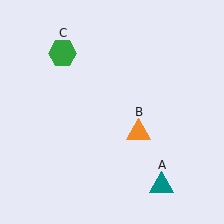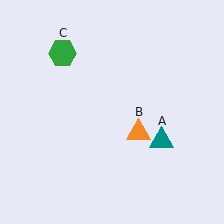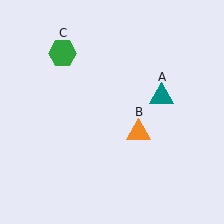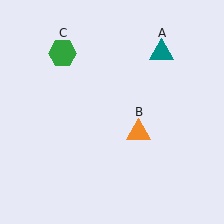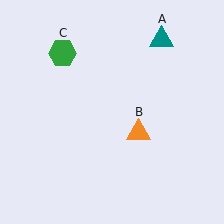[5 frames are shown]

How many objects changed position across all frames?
1 object changed position: teal triangle (object A).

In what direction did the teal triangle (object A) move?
The teal triangle (object A) moved up.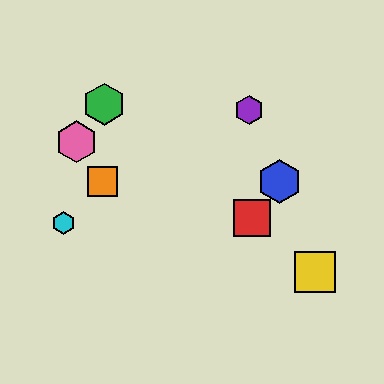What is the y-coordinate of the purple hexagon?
The purple hexagon is at y≈110.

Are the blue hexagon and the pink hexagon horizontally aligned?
No, the blue hexagon is at y≈181 and the pink hexagon is at y≈142.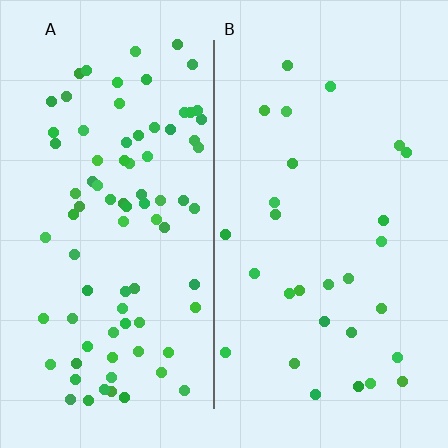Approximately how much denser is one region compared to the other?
Approximately 2.9× — region A over region B.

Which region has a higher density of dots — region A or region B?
A (the left).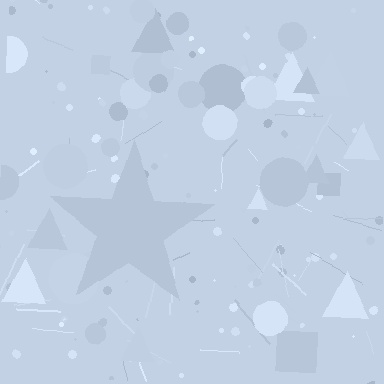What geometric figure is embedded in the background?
A star is embedded in the background.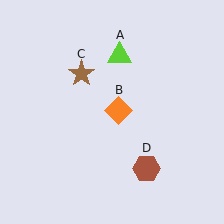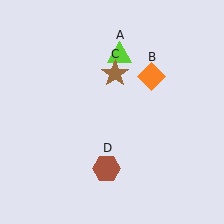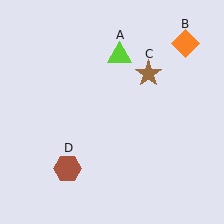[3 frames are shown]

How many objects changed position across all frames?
3 objects changed position: orange diamond (object B), brown star (object C), brown hexagon (object D).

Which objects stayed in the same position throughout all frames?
Lime triangle (object A) remained stationary.